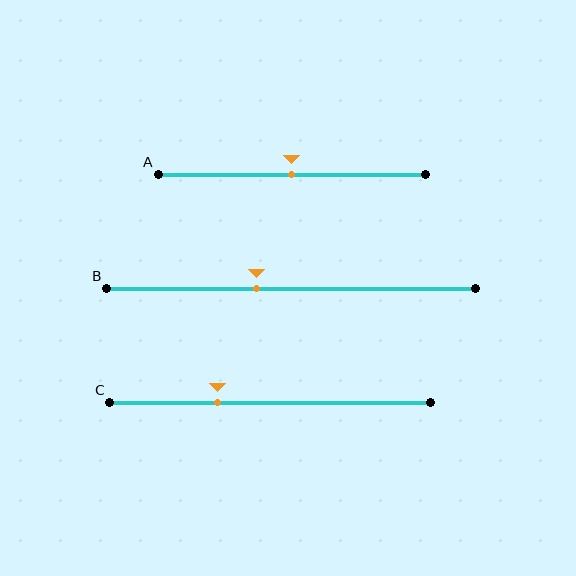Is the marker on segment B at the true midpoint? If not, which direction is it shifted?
No, the marker on segment B is shifted to the left by about 9% of the segment length.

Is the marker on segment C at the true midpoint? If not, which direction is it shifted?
No, the marker on segment C is shifted to the left by about 17% of the segment length.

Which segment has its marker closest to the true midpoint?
Segment A has its marker closest to the true midpoint.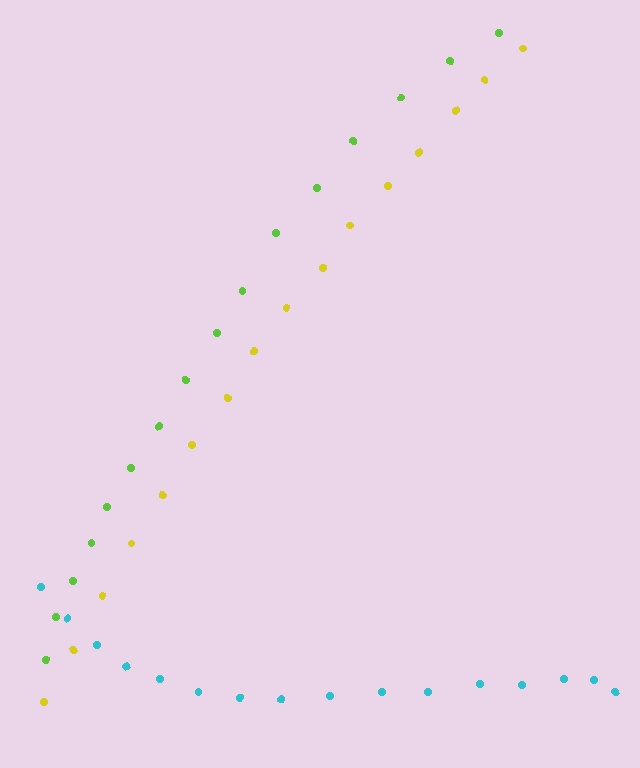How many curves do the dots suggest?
There are 3 distinct paths.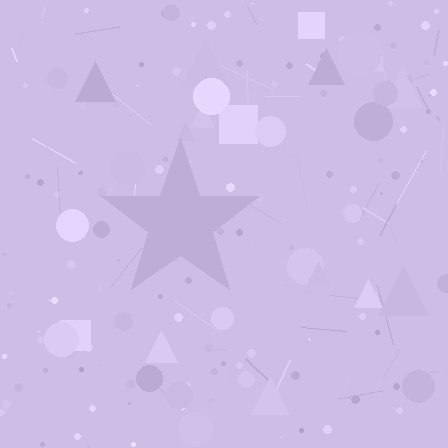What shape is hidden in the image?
A star is hidden in the image.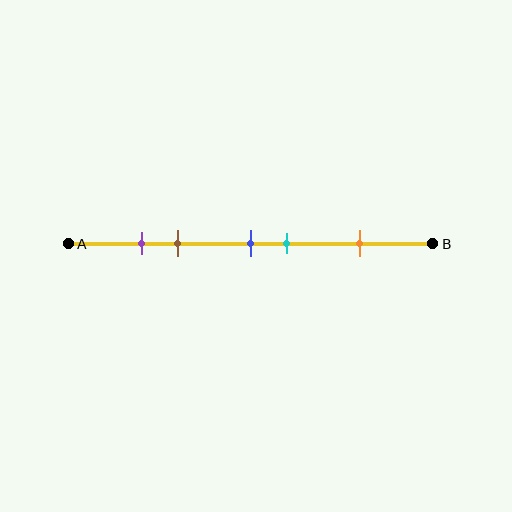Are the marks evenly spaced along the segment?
No, the marks are not evenly spaced.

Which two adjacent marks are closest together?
The purple and brown marks are the closest adjacent pair.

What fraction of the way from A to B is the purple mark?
The purple mark is approximately 20% (0.2) of the way from A to B.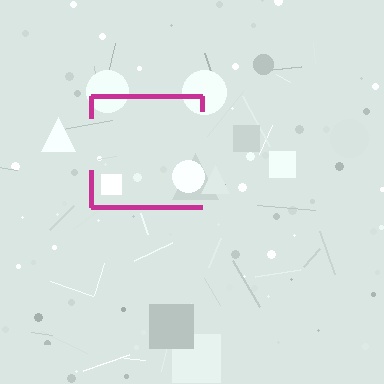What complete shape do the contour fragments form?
The contour fragments form a square.